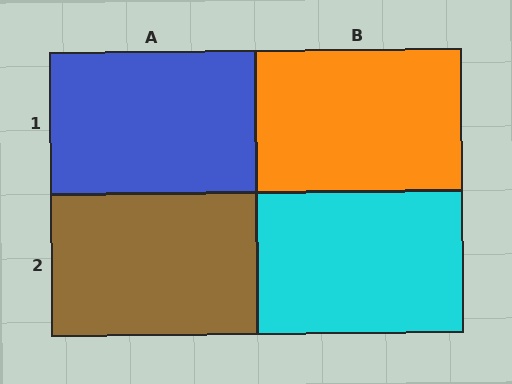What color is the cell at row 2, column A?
Brown.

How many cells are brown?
1 cell is brown.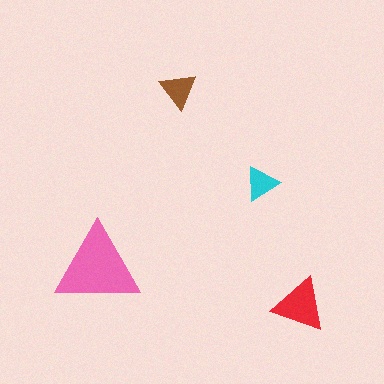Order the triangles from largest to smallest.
the pink one, the red one, the brown one, the cyan one.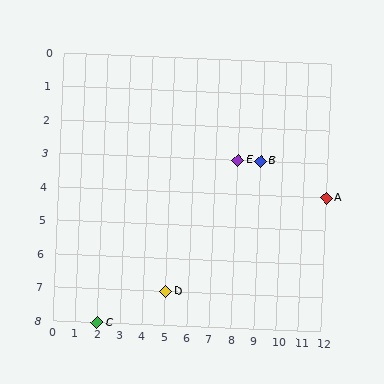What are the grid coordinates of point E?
Point E is at grid coordinates (8, 3).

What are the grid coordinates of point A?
Point A is at grid coordinates (12, 4).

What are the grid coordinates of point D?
Point D is at grid coordinates (5, 7).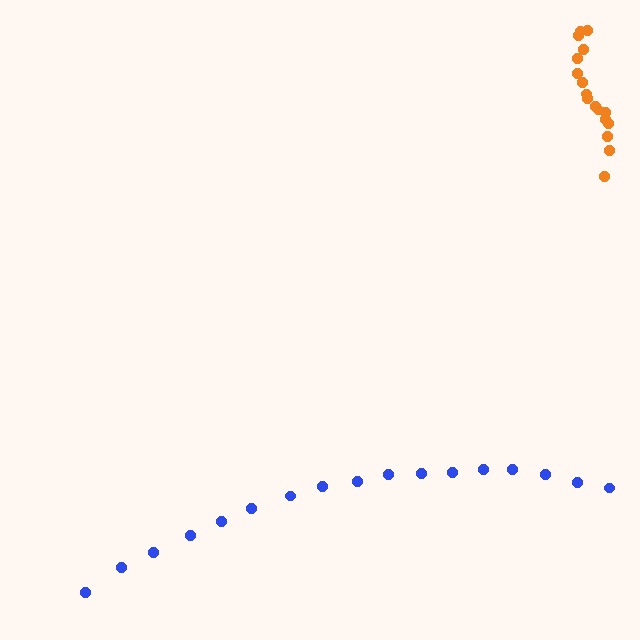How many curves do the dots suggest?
There are 2 distinct paths.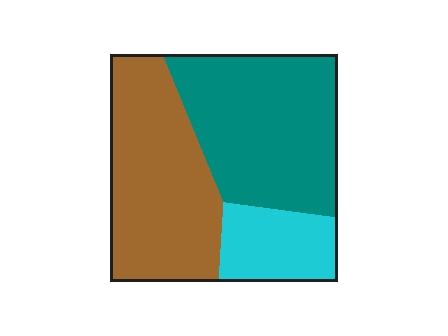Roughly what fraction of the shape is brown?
Brown takes up about two fifths (2/5) of the shape.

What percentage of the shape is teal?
Teal covers roughly 45% of the shape.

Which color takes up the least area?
Cyan, at roughly 15%.